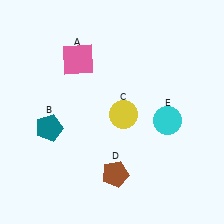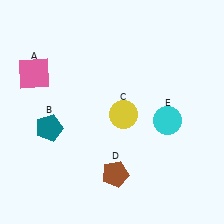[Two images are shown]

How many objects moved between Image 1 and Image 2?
1 object moved between the two images.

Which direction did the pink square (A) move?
The pink square (A) moved left.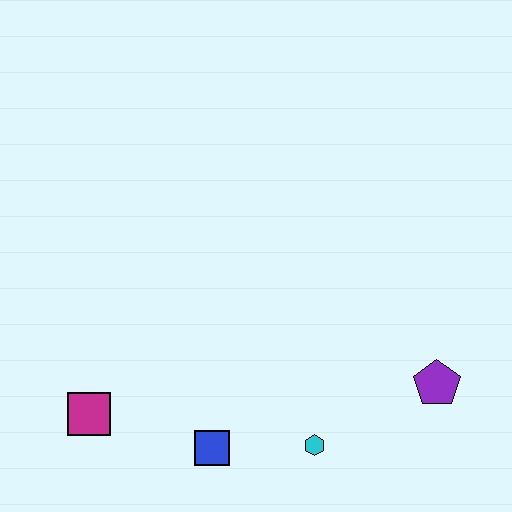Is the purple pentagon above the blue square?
Yes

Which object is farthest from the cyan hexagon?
The magenta square is farthest from the cyan hexagon.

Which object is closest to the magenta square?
The blue square is closest to the magenta square.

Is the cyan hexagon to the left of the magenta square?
No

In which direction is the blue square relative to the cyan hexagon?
The blue square is to the left of the cyan hexagon.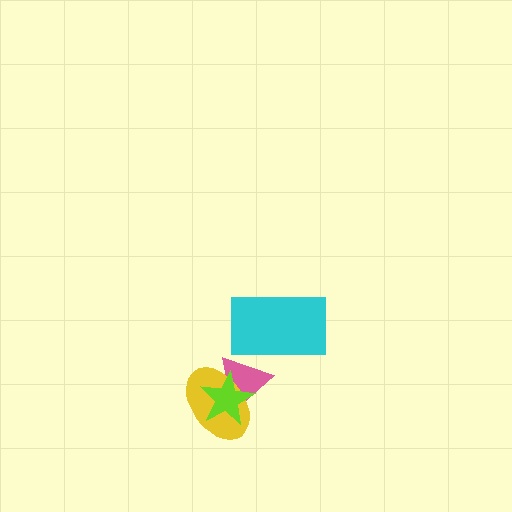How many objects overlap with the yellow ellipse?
2 objects overlap with the yellow ellipse.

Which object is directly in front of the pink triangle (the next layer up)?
The yellow ellipse is directly in front of the pink triangle.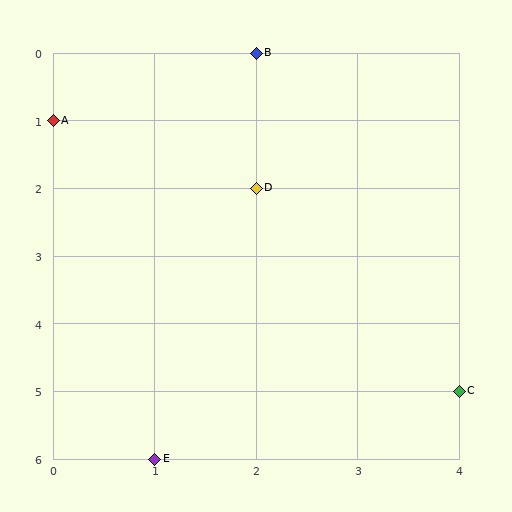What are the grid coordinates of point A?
Point A is at grid coordinates (0, 1).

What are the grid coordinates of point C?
Point C is at grid coordinates (4, 5).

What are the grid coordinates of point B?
Point B is at grid coordinates (2, 0).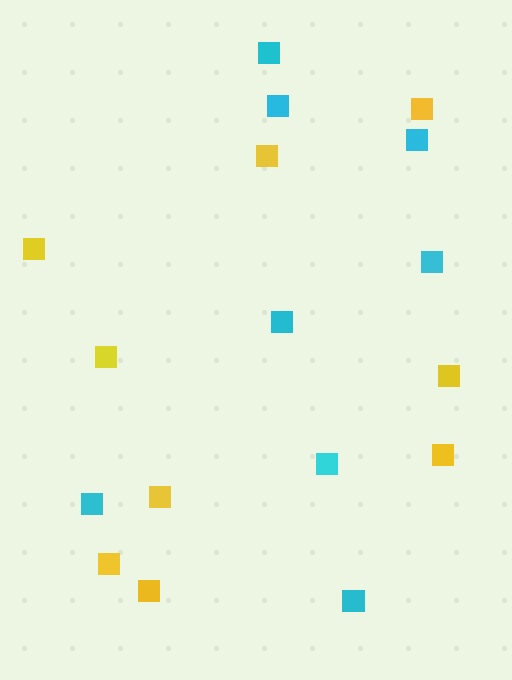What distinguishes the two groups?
There are 2 groups: one group of cyan squares (8) and one group of yellow squares (9).